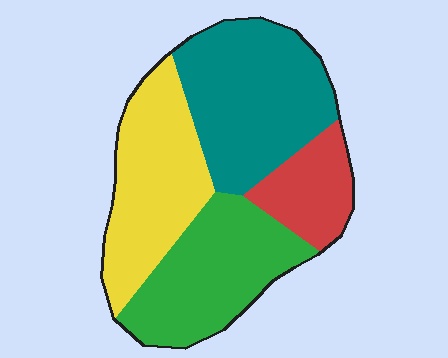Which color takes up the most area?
Teal, at roughly 35%.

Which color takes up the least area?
Red, at roughly 15%.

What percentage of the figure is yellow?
Yellow takes up between a quarter and a half of the figure.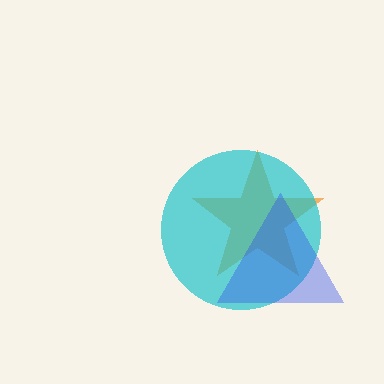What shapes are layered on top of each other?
The layered shapes are: an orange star, a cyan circle, a blue triangle.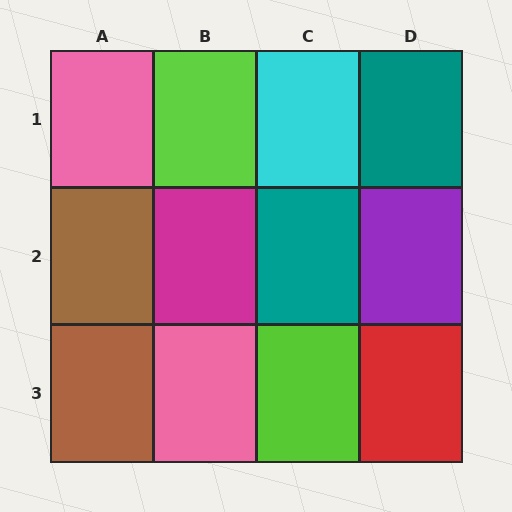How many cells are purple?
1 cell is purple.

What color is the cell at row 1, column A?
Pink.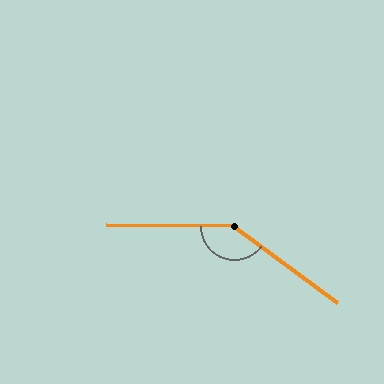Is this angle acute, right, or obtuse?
It is obtuse.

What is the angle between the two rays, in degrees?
Approximately 144 degrees.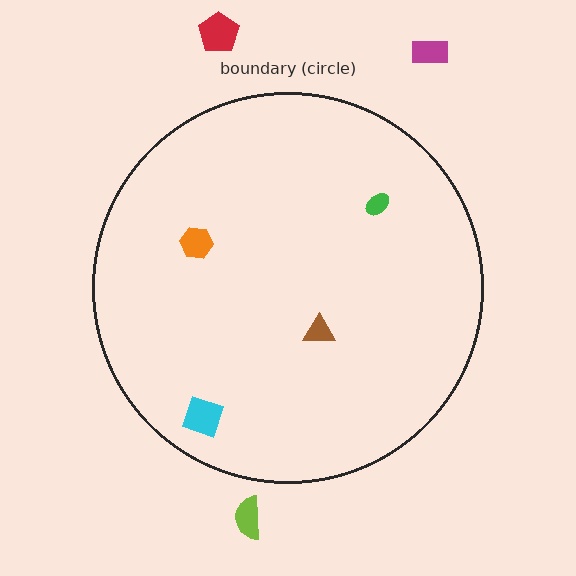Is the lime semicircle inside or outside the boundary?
Outside.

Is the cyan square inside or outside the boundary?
Inside.